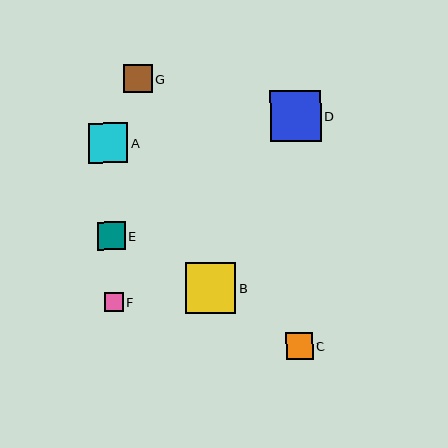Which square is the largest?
Square D is the largest with a size of approximately 51 pixels.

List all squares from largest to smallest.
From largest to smallest: D, B, A, G, E, C, F.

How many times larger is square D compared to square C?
Square D is approximately 1.9 times the size of square C.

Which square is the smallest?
Square F is the smallest with a size of approximately 19 pixels.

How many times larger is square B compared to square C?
Square B is approximately 1.9 times the size of square C.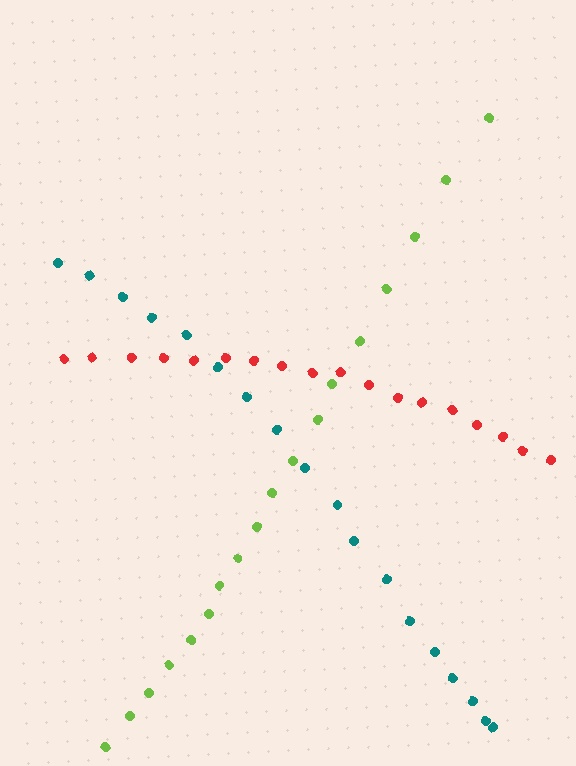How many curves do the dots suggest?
There are 3 distinct paths.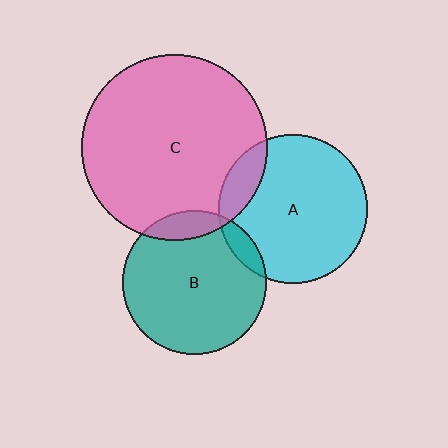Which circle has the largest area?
Circle C (pink).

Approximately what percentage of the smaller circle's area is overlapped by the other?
Approximately 10%.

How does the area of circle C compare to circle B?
Approximately 1.7 times.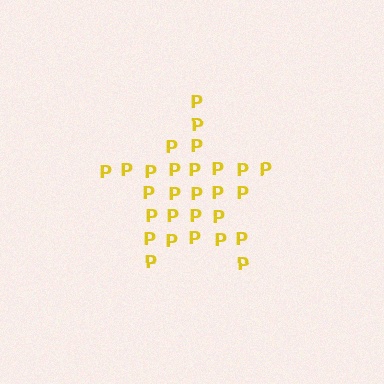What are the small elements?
The small elements are letter P's.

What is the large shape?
The large shape is a star.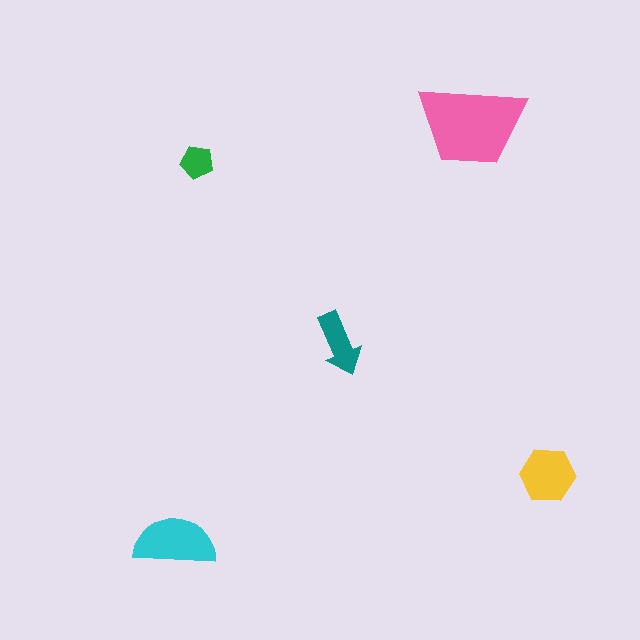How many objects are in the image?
There are 5 objects in the image.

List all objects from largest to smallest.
The pink trapezoid, the cyan semicircle, the yellow hexagon, the teal arrow, the green pentagon.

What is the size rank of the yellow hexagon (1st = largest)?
3rd.